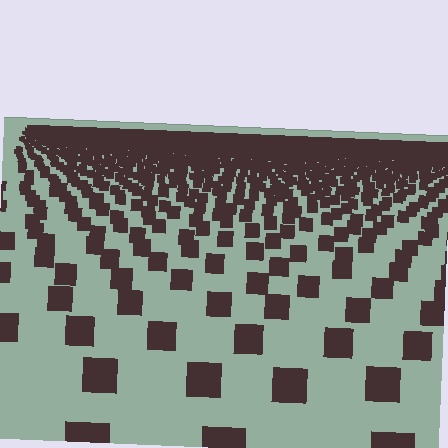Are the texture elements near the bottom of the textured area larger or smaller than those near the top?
Larger. Near the bottom, elements are closer to the viewer and appear at a bigger on-screen size.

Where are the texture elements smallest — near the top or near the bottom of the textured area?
Near the top.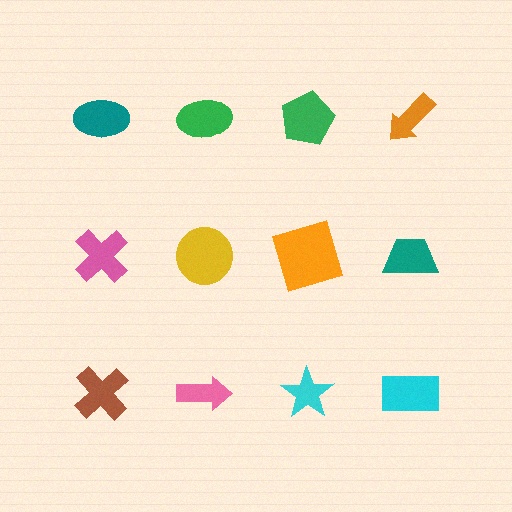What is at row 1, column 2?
A green ellipse.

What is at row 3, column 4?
A cyan rectangle.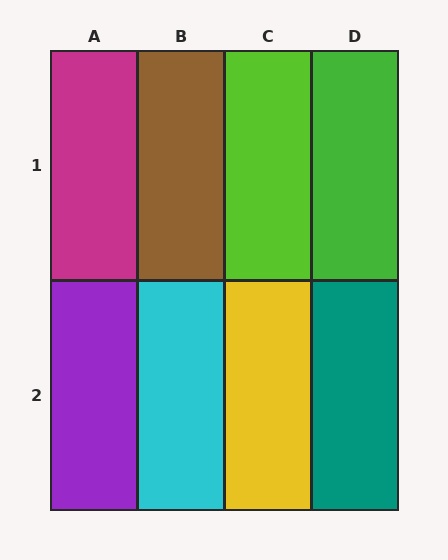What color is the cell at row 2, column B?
Cyan.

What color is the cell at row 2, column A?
Purple.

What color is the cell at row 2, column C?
Yellow.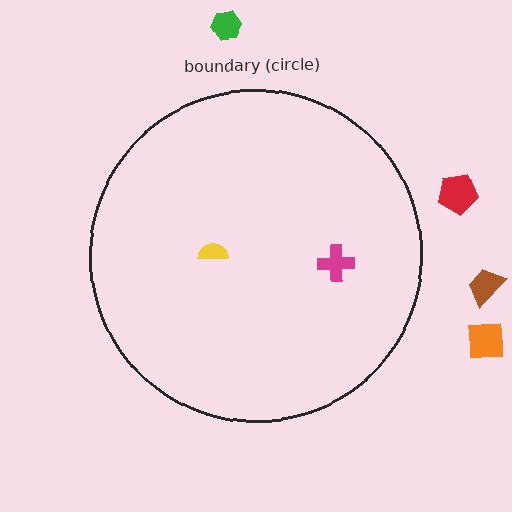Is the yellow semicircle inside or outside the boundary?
Inside.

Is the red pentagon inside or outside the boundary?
Outside.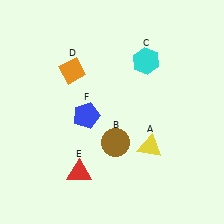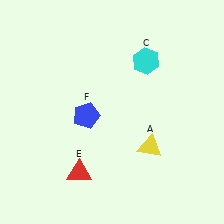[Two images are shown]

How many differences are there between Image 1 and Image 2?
There are 2 differences between the two images.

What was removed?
The brown circle (B), the orange diamond (D) were removed in Image 2.